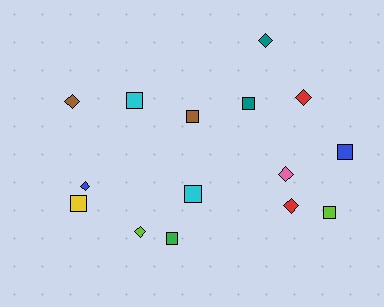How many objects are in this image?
There are 15 objects.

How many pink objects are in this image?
There is 1 pink object.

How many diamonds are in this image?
There are 7 diamonds.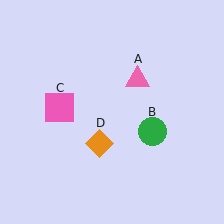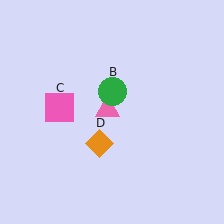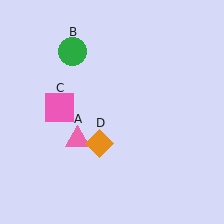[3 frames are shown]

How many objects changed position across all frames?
2 objects changed position: pink triangle (object A), green circle (object B).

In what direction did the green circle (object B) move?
The green circle (object B) moved up and to the left.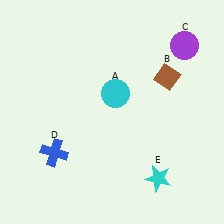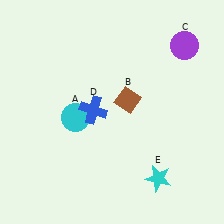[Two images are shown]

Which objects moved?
The objects that moved are: the cyan circle (A), the brown diamond (B), the blue cross (D).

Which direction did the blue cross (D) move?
The blue cross (D) moved up.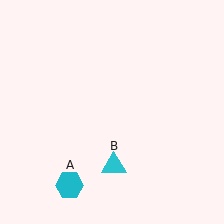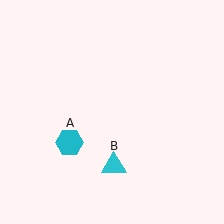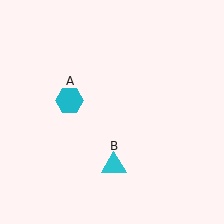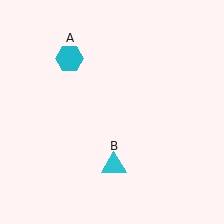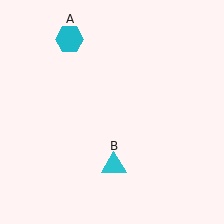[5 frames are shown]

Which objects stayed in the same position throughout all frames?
Cyan triangle (object B) remained stationary.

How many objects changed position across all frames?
1 object changed position: cyan hexagon (object A).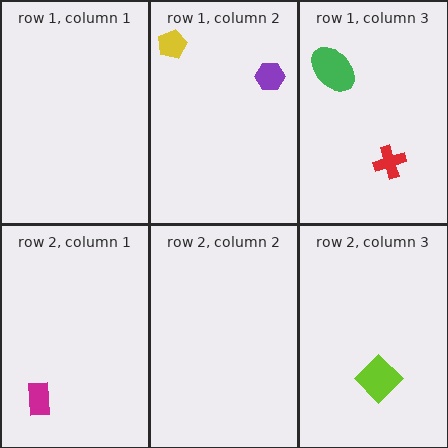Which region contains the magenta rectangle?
The row 2, column 1 region.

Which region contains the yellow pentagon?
The row 1, column 2 region.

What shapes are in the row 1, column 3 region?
The red cross, the green ellipse.